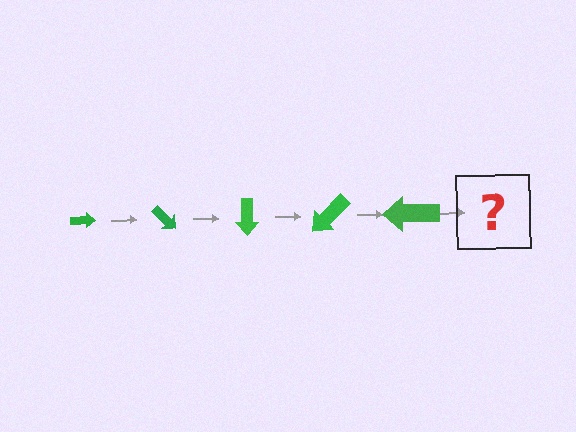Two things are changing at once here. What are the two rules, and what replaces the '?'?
The two rules are that the arrow grows larger each step and it rotates 45 degrees each step. The '?' should be an arrow, larger than the previous one and rotated 225 degrees from the start.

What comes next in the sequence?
The next element should be an arrow, larger than the previous one and rotated 225 degrees from the start.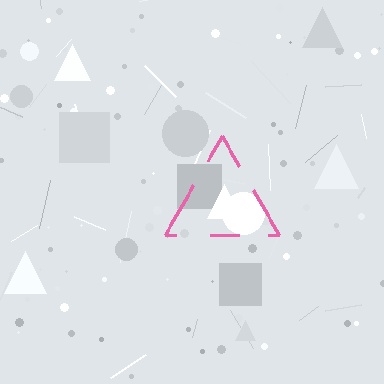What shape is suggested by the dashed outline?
The dashed outline suggests a triangle.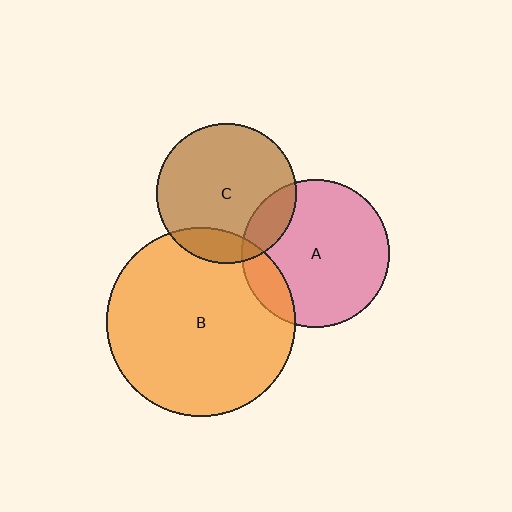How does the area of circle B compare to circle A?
Approximately 1.6 times.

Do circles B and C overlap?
Yes.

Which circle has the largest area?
Circle B (orange).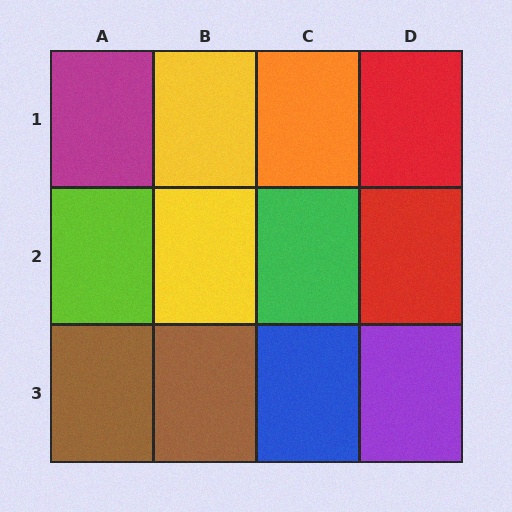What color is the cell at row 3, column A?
Brown.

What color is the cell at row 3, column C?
Blue.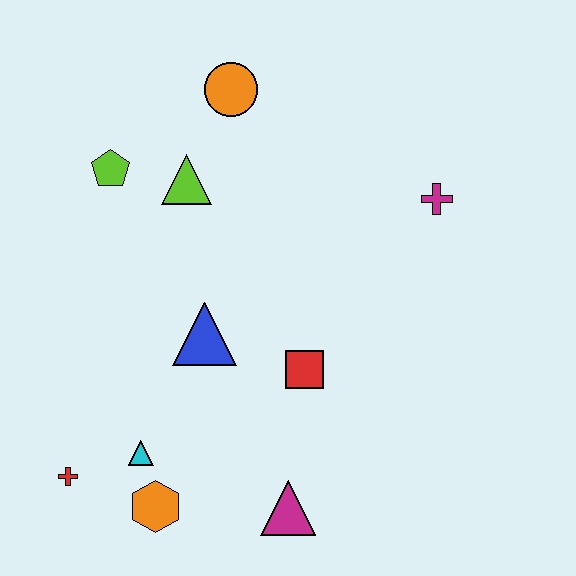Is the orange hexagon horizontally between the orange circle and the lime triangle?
No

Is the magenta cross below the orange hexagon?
No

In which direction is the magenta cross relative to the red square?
The magenta cross is above the red square.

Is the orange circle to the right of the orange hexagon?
Yes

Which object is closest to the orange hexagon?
The cyan triangle is closest to the orange hexagon.